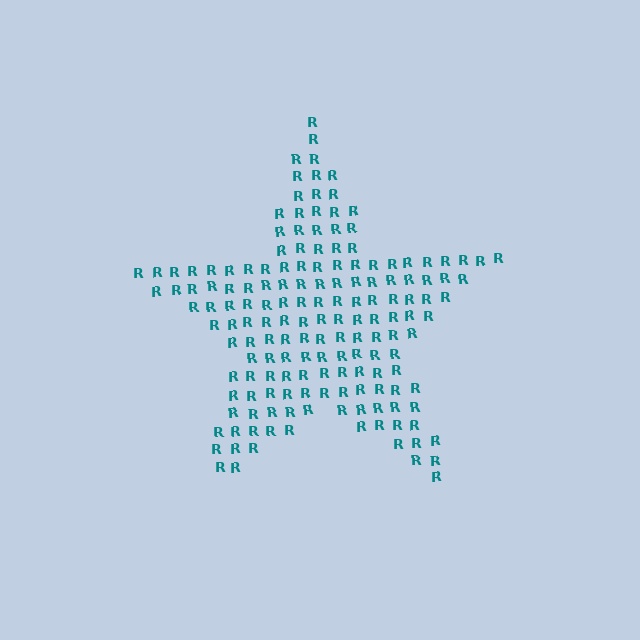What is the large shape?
The large shape is a star.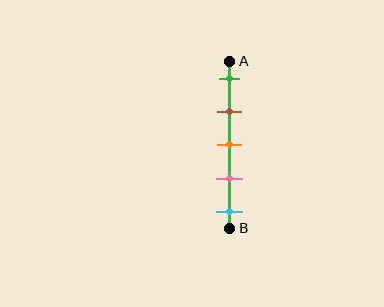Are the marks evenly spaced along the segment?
Yes, the marks are approximately evenly spaced.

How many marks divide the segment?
There are 5 marks dividing the segment.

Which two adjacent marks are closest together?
The orange and pink marks are the closest adjacent pair.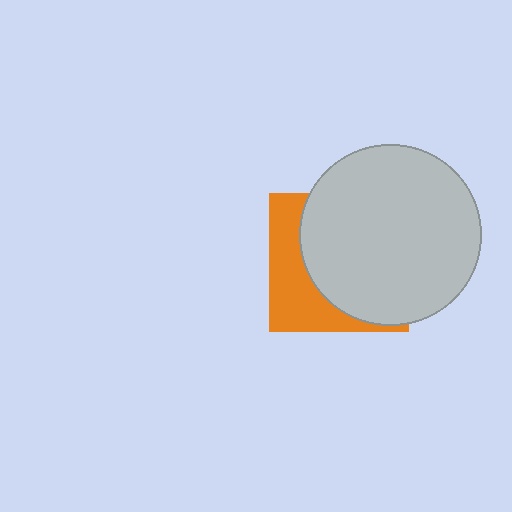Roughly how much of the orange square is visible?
A small part of it is visible (roughly 34%).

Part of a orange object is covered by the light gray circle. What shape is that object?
It is a square.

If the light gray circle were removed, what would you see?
You would see the complete orange square.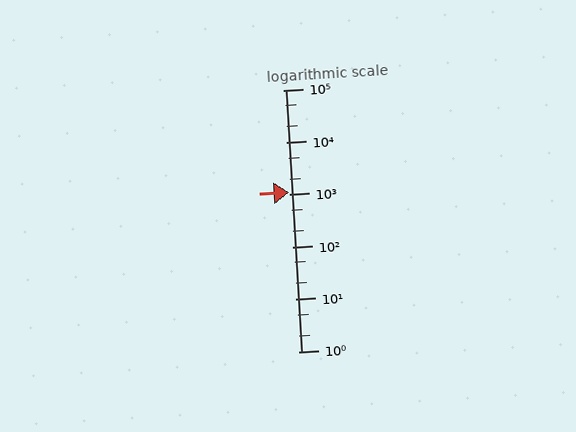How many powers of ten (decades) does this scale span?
The scale spans 5 decades, from 1 to 100000.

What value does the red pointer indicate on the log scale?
The pointer indicates approximately 1100.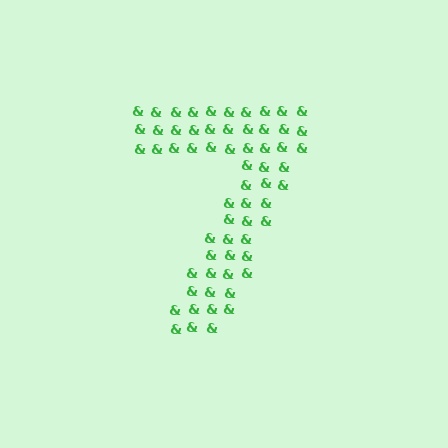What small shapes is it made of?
It is made of small ampersands.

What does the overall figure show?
The overall figure shows the digit 7.